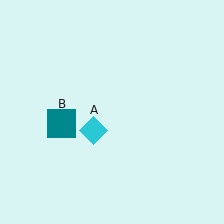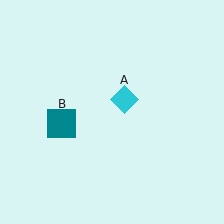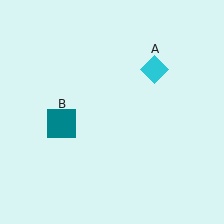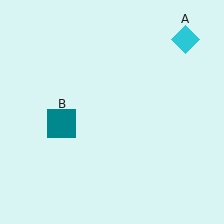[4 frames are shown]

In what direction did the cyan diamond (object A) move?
The cyan diamond (object A) moved up and to the right.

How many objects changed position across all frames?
1 object changed position: cyan diamond (object A).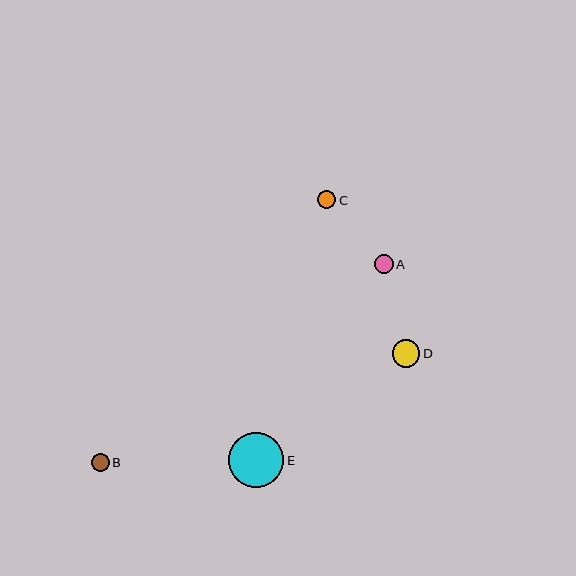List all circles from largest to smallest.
From largest to smallest: E, D, A, C, B.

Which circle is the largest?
Circle E is the largest with a size of approximately 55 pixels.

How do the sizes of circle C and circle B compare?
Circle C and circle B are approximately the same size.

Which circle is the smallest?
Circle B is the smallest with a size of approximately 18 pixels.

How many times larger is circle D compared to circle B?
Circle D is approximately 1.6 times the size of circle B.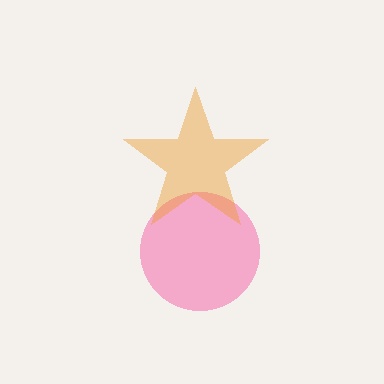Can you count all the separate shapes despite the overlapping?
Yes, there are 2 separate shapes.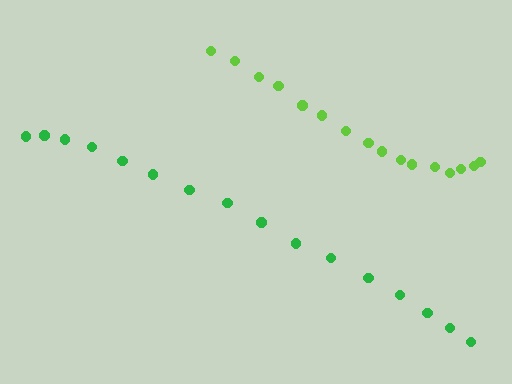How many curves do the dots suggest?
There are 2 distinct paths.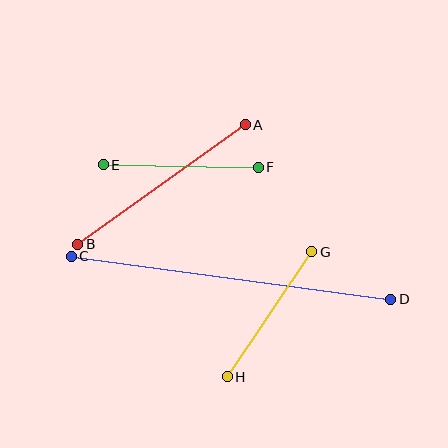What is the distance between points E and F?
The distance is approximately 155 pixels.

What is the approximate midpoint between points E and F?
The midpoint is at approximately (181, 166) pixels.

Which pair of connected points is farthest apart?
Points C and D are farthest apart.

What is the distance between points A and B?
The distance is approximately 206 pixels.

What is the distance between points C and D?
The distance is approximately 323 pixels.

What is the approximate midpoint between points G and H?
The midpoint is at approximately (269, 314) pixels.